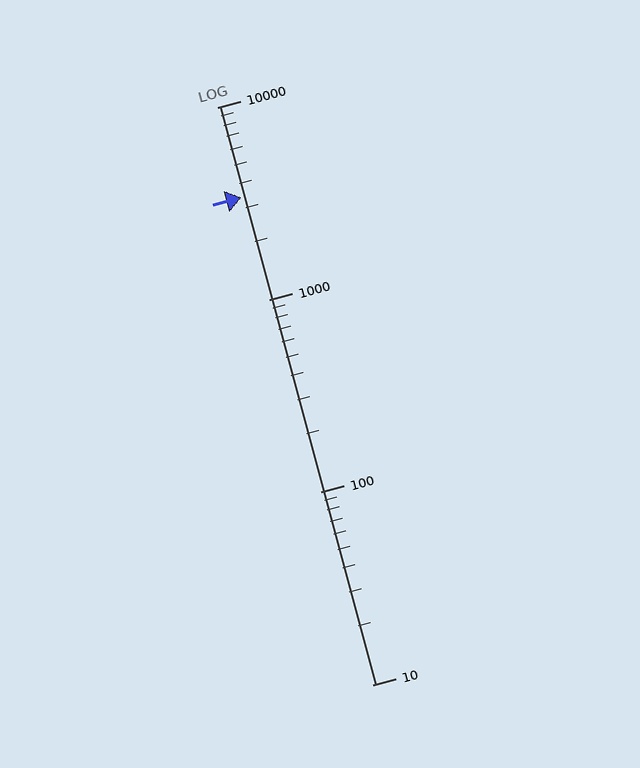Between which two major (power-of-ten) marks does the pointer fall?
The pointer is between 1000 and 10000.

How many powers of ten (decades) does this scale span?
The scale spans 3 decades, from 10 to 10000.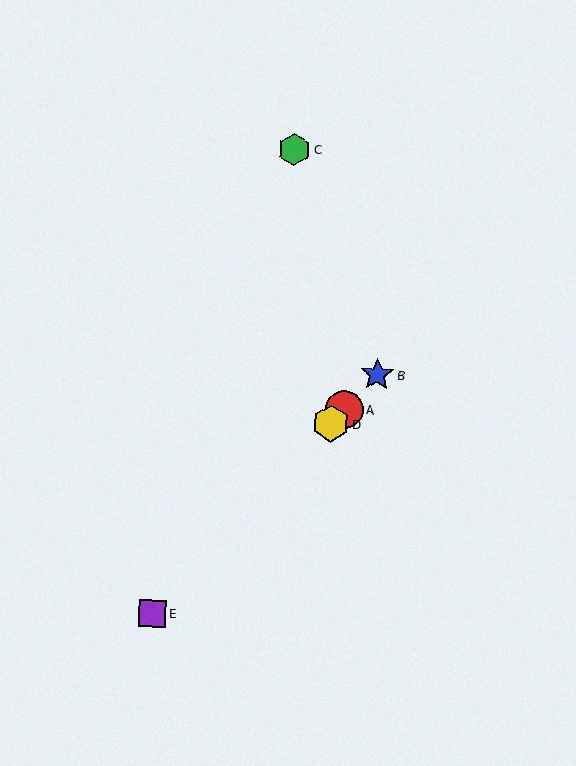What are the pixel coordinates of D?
Object D is at (331, 424).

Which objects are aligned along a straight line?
Objects A, B, D, E are aligned along a straight line.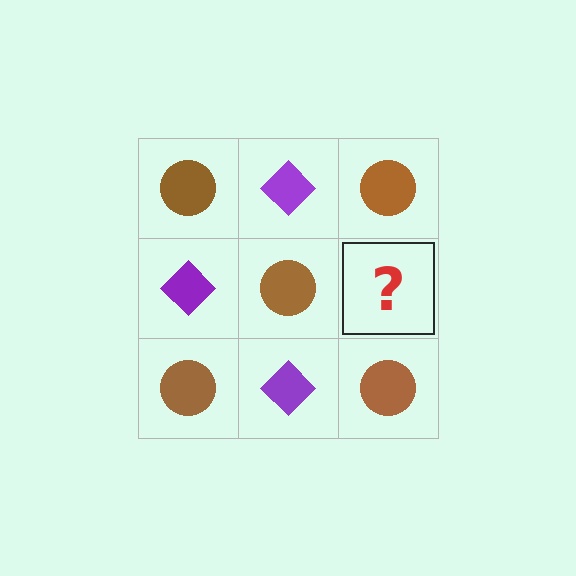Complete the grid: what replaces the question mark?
The question mark should be replaced with a purple diamond.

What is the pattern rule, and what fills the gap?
The rule is that it alternates brown circle and purple diamond in a checkerboard pattern. The gap should be filled with a purple diamond.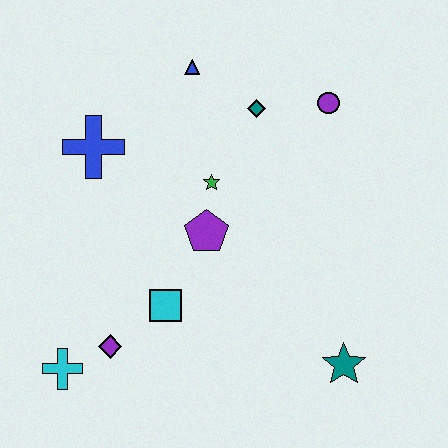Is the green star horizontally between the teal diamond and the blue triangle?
Yes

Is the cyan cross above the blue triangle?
No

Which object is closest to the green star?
The purple pentagon is closest to the green star.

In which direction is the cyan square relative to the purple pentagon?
The cyan square is below the purple pentagon.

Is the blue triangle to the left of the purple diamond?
No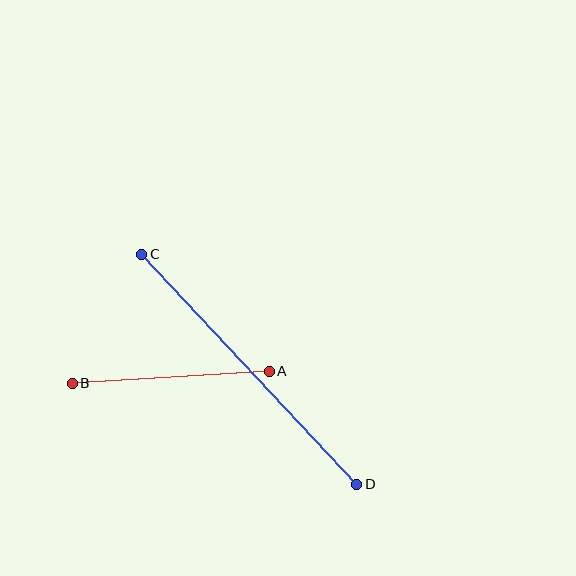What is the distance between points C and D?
The distance is approximately 315 pixels.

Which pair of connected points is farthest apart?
Points C and D are farthest apart.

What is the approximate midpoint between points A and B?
The midpoint is at approximately (171, 377) pixels.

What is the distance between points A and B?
The distance is approximately 197 pixels.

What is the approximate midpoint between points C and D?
The midpoint is at approximately (249, 369) pixels.